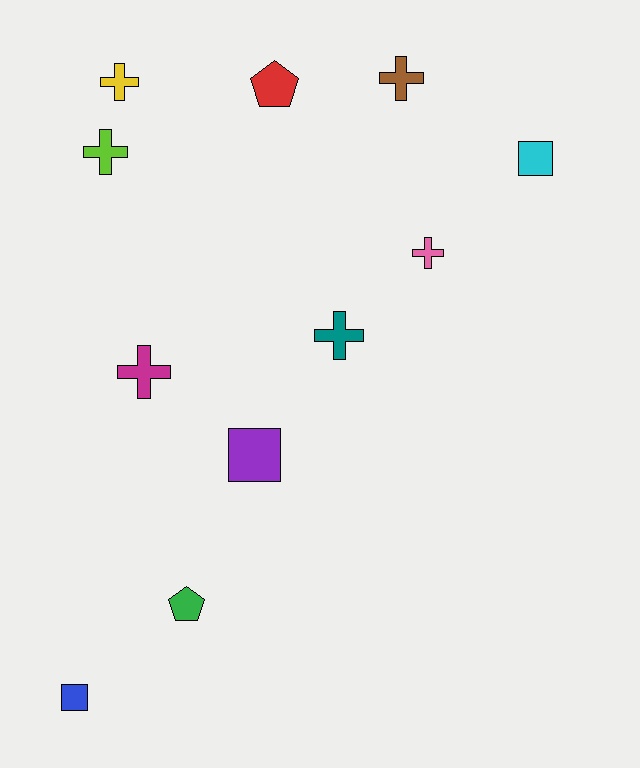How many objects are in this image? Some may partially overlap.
There are 11 objects.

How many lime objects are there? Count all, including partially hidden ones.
There is 1 lime object.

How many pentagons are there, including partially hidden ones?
There are 2 pentagons.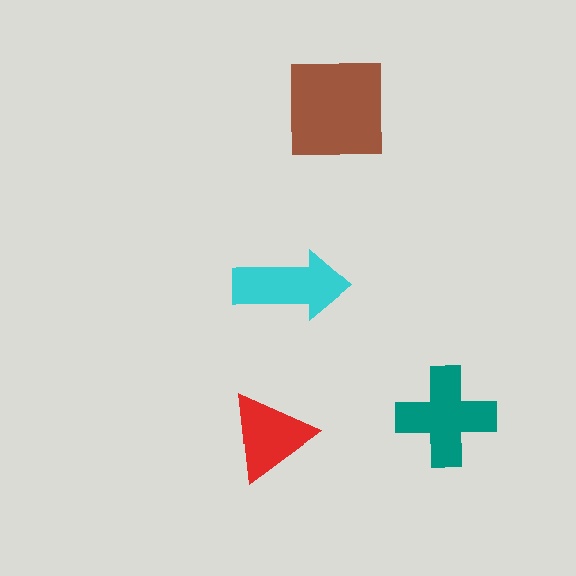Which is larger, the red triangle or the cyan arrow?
The cyan arrow.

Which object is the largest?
The brown square.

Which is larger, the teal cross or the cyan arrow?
The teal cross.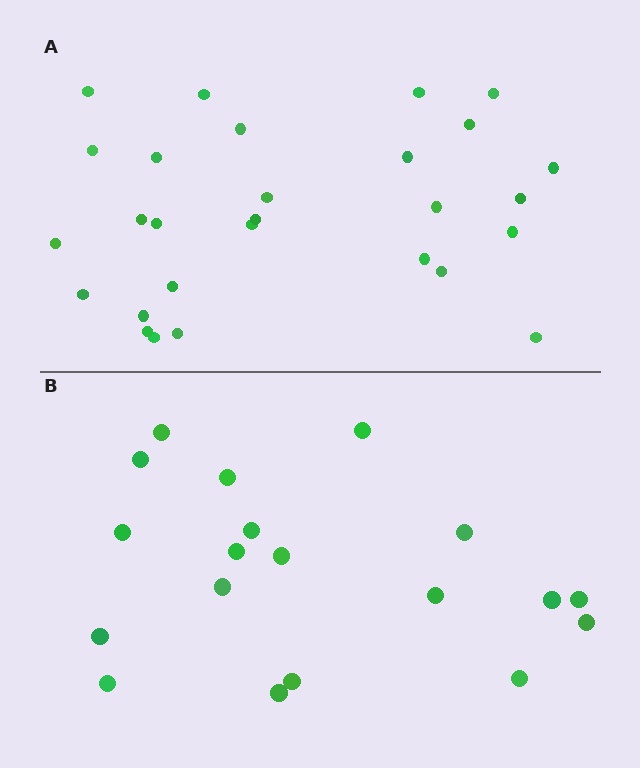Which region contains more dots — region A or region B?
Region A (the top region) has more dots.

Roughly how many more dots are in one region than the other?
Region A has roughly 8 or so more dots than region B.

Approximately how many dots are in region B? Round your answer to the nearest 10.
About 20 dots. (The exact count is 19, which rounds to 20.)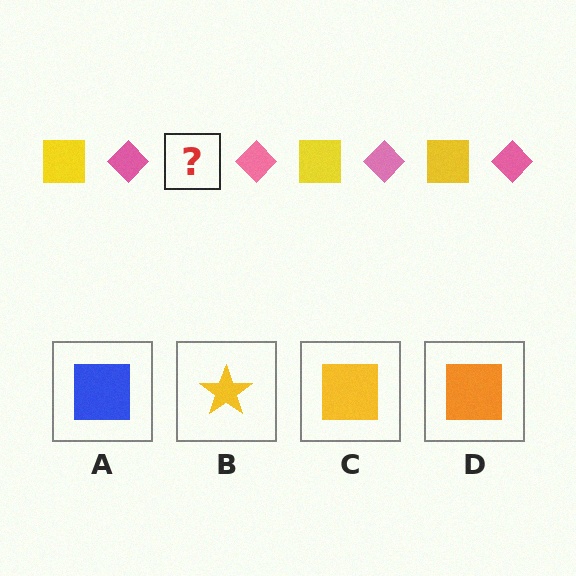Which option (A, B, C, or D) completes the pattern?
C.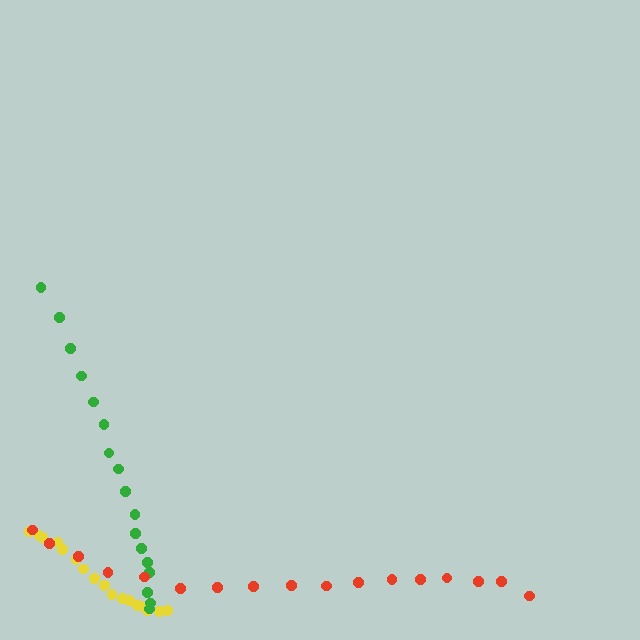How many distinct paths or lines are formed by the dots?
There are 3 distinct paths.